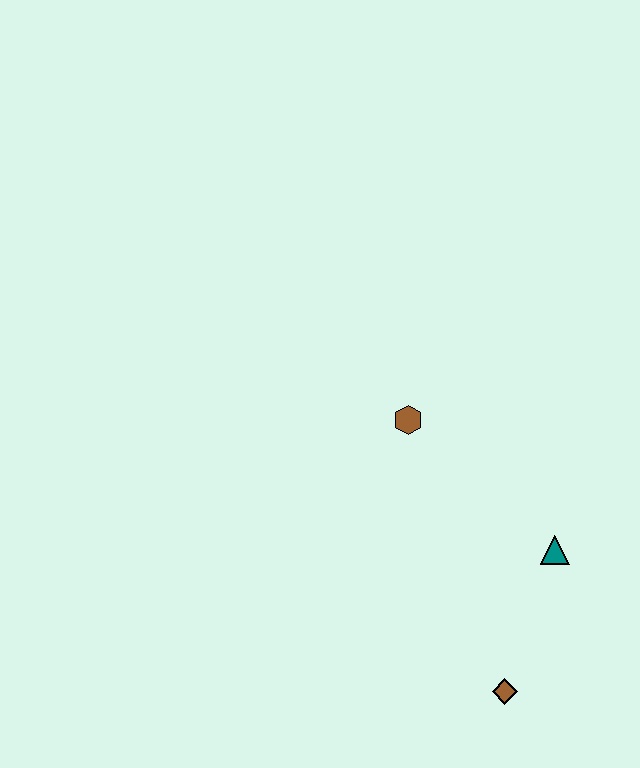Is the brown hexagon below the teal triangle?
No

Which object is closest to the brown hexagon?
The teal triangle is closest to the brown hexagon.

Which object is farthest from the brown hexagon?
The brown diamond is farthest from the brown hexagon.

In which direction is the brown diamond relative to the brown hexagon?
The brown diamond is below the brown hexagon.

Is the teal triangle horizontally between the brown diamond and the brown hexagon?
No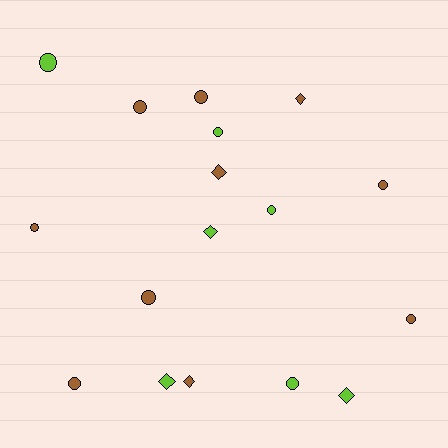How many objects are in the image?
There are 17 objects.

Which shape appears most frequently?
Circle, with 11 objects.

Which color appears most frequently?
Brown, with 10 objects.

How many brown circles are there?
There are 7 brown circles.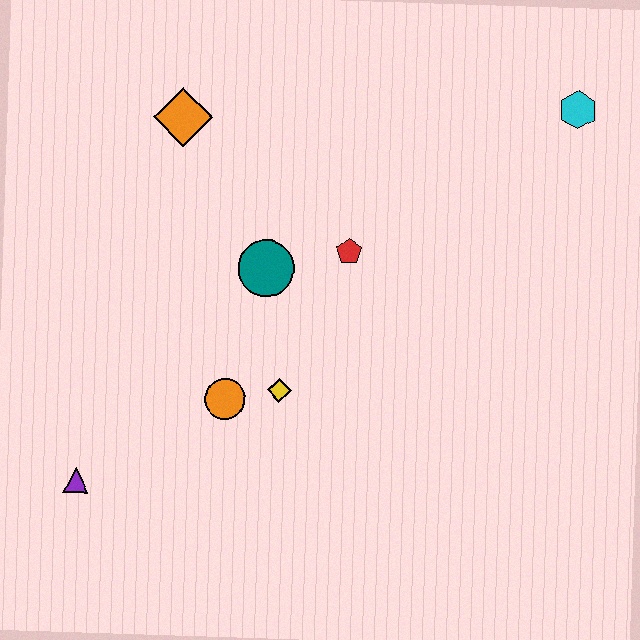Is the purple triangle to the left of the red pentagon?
Yes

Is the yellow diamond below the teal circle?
Yes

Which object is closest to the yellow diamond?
The orange circle is closest to the yellow diamond.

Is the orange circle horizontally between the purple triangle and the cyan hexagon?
Yes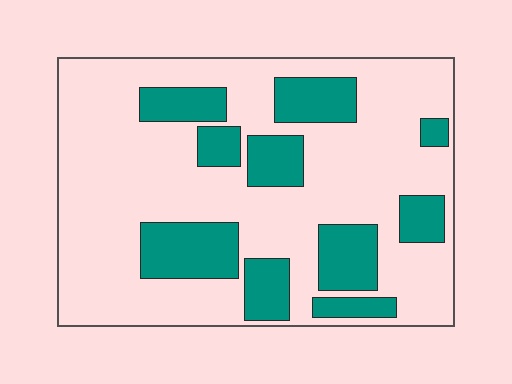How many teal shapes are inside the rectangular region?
10.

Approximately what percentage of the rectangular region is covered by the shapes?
Approximately 25%.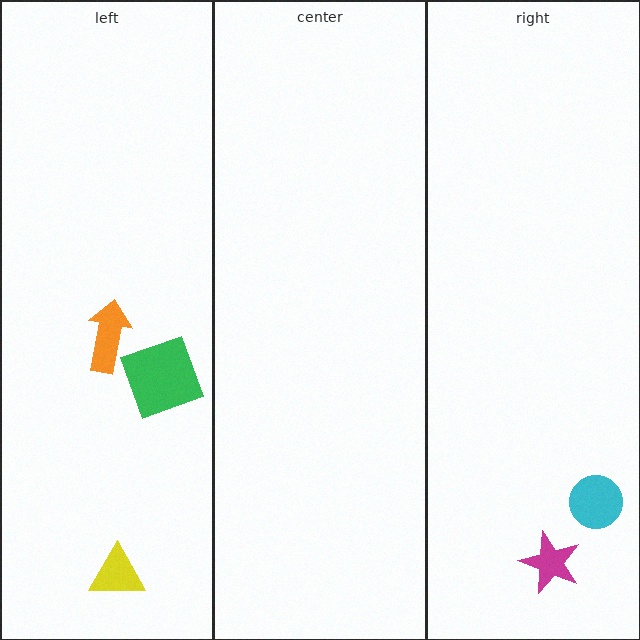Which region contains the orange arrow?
The left region.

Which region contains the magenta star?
The right region.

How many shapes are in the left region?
3.